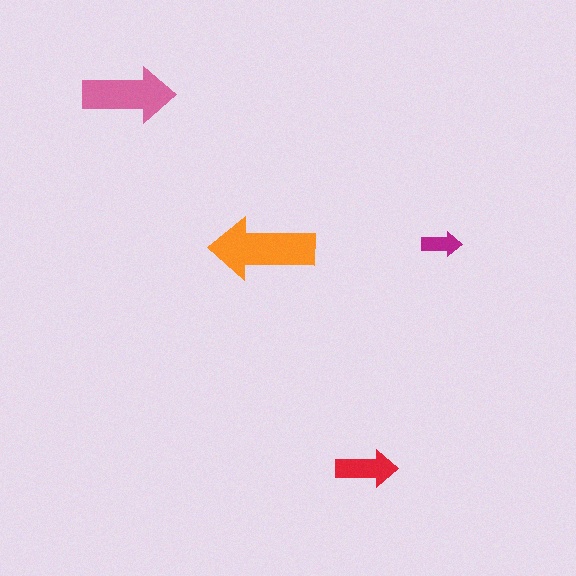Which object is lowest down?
The red arrow is bottommost.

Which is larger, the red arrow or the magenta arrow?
The red one.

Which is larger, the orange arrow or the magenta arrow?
The orange one.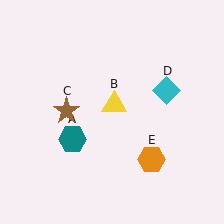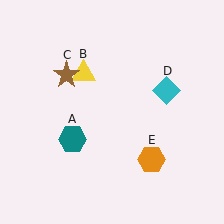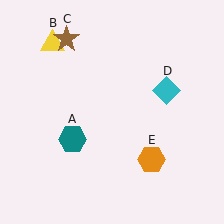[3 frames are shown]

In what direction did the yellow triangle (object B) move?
The yellow triangle (object B) moved up and to the left.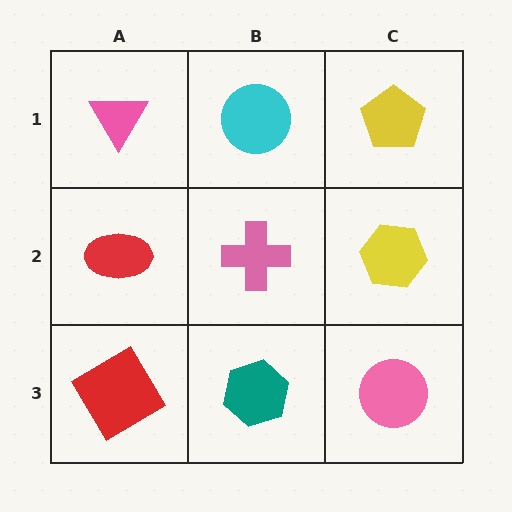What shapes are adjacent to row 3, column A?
A red ellipse (row 2, column A), a teal hexagon (row 3, column B).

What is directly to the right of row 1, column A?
A cyan circle.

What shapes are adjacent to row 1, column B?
A pink cross (row 2, column B), a pink triangle (row 1, column A), a yellow pentagon (row 1, column C).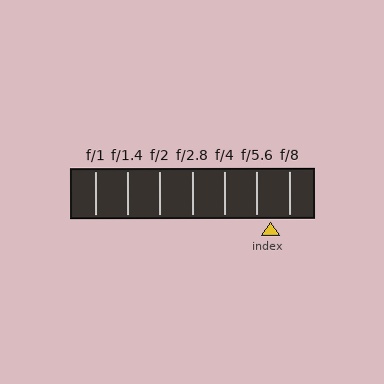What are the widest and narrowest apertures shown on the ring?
The widest aperture shown is f/1 and the narrowest is f/8.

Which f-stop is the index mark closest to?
The index mark is closest to f/5.6.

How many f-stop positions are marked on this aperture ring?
There are 7 f-stop positions marked.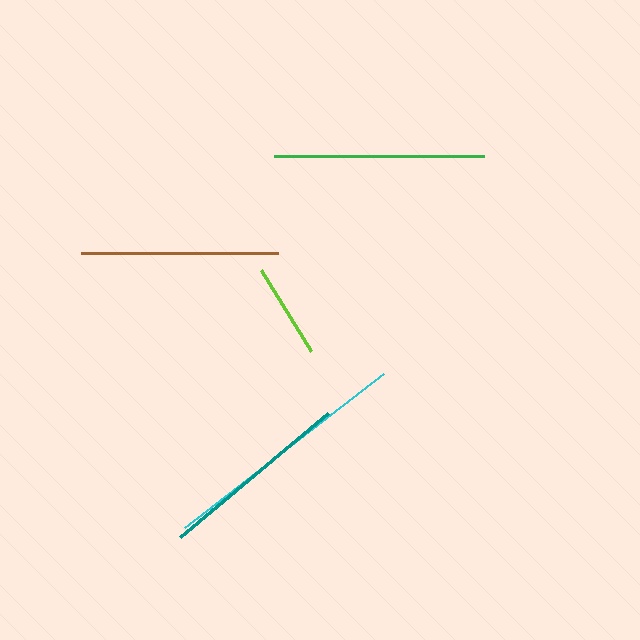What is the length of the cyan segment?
The cyan segment is approximately 251 pixels long.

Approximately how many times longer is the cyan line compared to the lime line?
The cyan line is approximately 2.6 times the length of the lime line.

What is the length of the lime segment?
The lime segment is approximately 95 pixels long.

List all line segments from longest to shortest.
From longest to shortest: cyan, green, brown, teal, lime.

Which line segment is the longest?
The cyan line is the longest at approximately 251 pixels.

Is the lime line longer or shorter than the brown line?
The brown line is longer than the lime line.